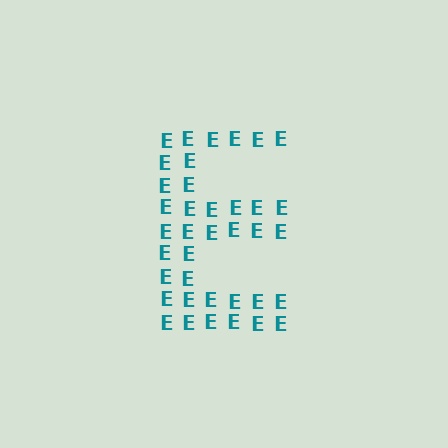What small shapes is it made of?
It is made of small letter E's.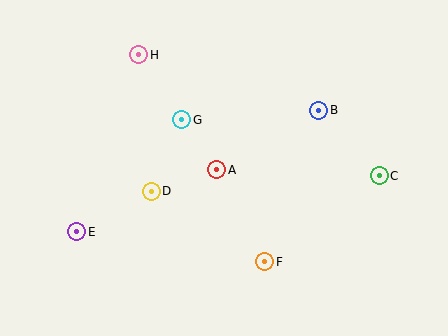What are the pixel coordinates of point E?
Point E is at (77, 232).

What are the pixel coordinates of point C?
Point C is at (379, 176).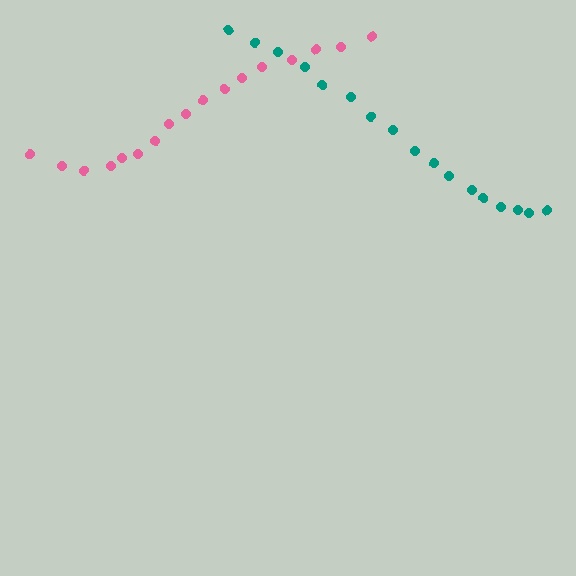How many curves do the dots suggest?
There are 2 distinct paths.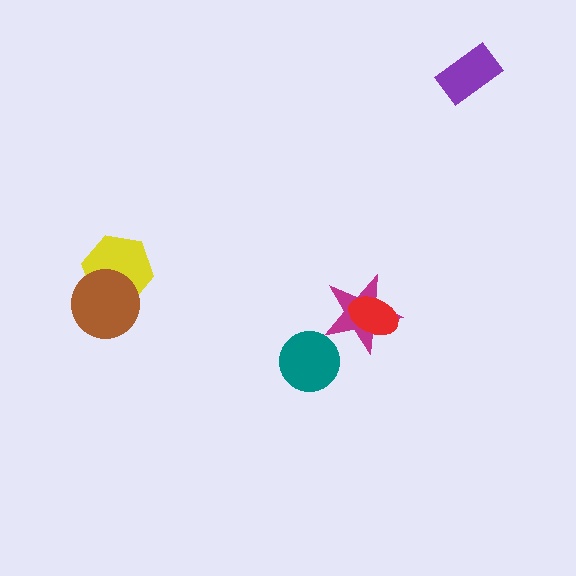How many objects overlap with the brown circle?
1 object overlaps with the brown circle.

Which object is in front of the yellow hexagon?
The brown circle is in front of the yellow hexagon.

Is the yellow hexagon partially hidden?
Yes, it is partially covered by another shape.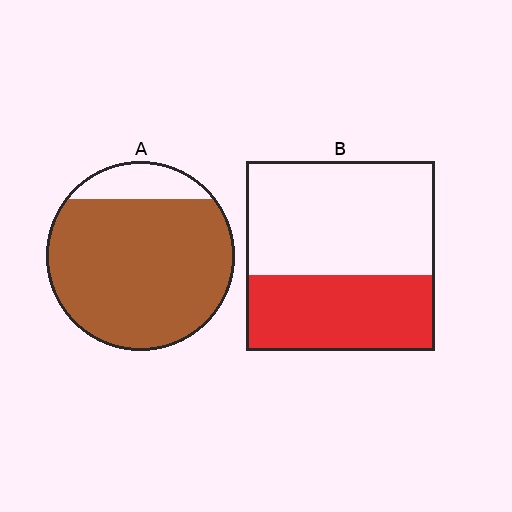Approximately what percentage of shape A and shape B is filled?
A is approximately 85% and B is approximately 40%.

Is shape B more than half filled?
No.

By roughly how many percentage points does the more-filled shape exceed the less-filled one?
By roughly 45 percentage points (A over B).